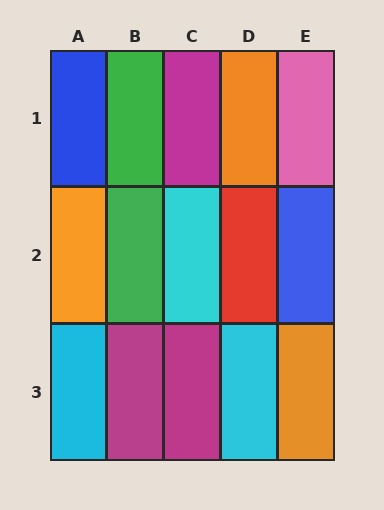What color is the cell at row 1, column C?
Magenta.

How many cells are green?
2 cells are green.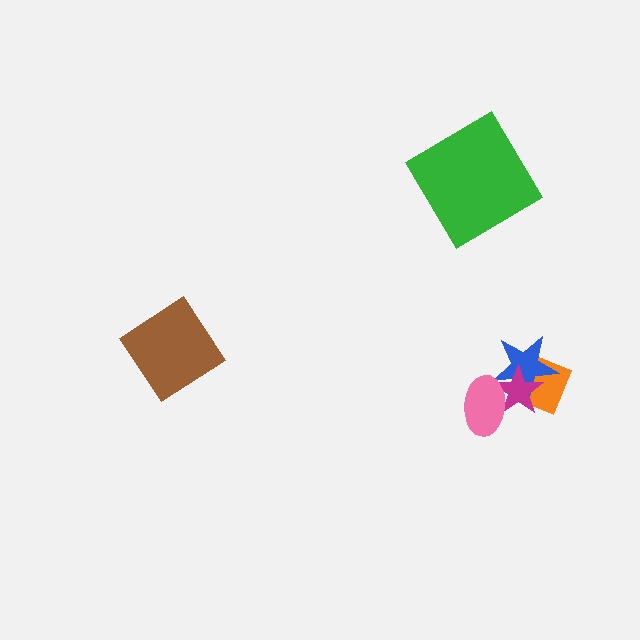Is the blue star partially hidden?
Yes, it is partially covered by another shape.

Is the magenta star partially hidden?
Yes, it is partially covered by another shape.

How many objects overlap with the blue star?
3 objects overlap with the blue star.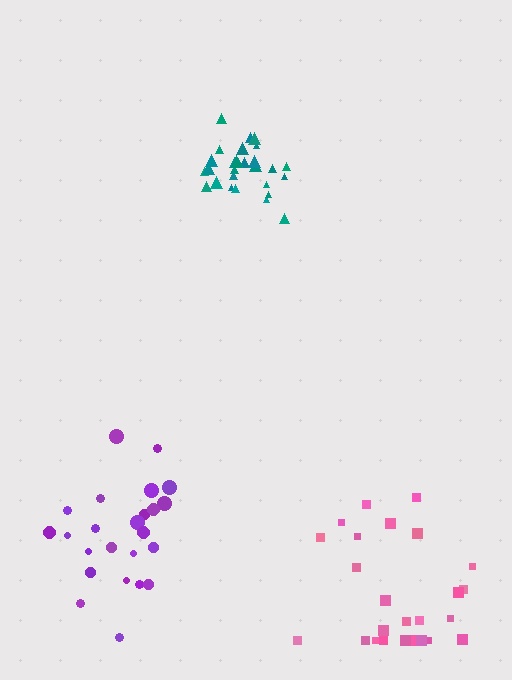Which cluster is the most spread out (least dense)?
Pink.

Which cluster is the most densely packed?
Teal.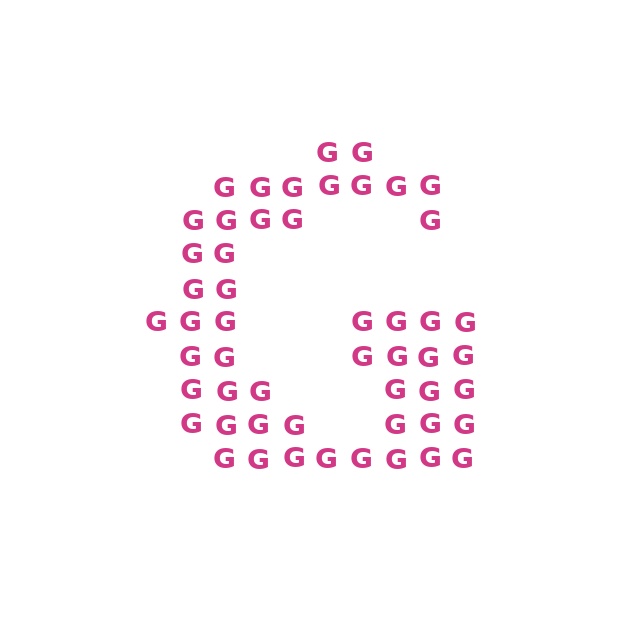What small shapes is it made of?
It is made of small letter G's.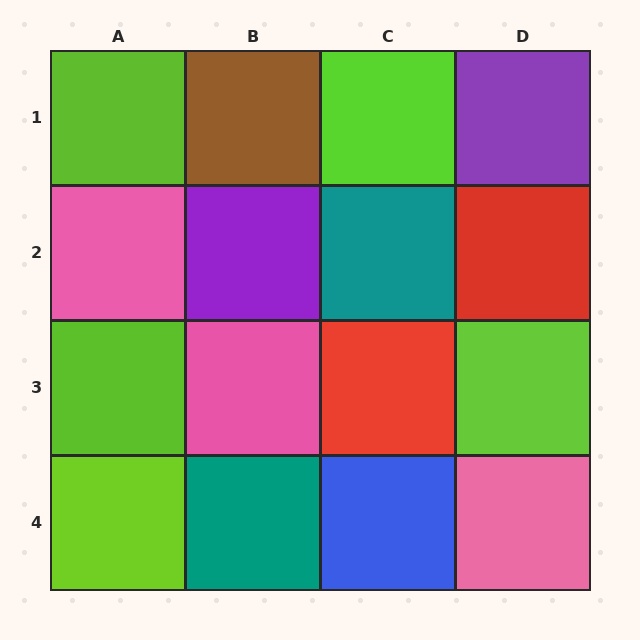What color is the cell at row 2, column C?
Teal.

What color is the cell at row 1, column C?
Lime.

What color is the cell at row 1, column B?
Brown.